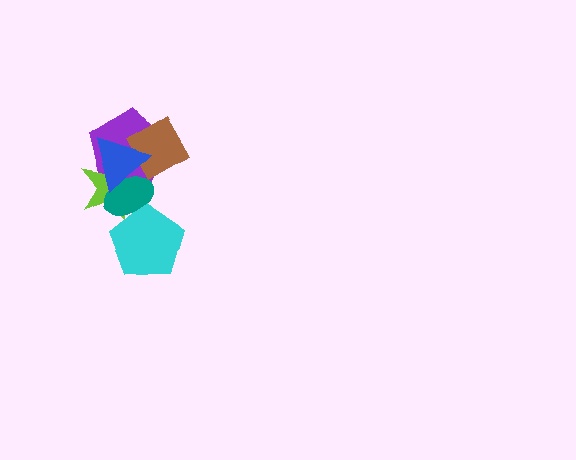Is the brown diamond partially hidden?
Yes, it is partially covered by another shape.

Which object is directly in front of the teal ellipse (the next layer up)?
The cyan pentagon is directly in front of the teal ellipse.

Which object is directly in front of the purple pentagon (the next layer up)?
The lime star is directly in front of the purple pentagon.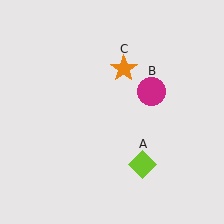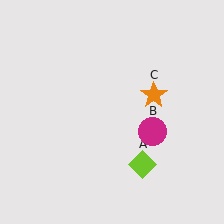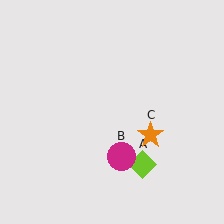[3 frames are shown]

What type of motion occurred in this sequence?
The magenta circle (object B), orange star (object C) rotated clockwise around the center of the scene.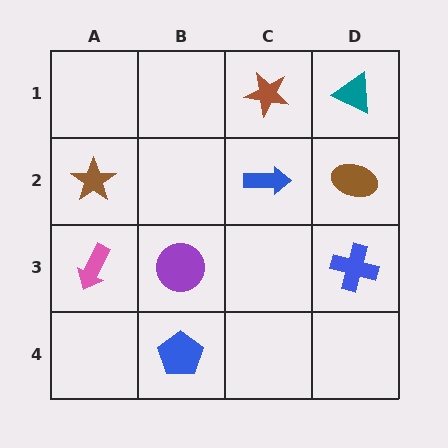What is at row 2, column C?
A blue arrow.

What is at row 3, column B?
A purple circle.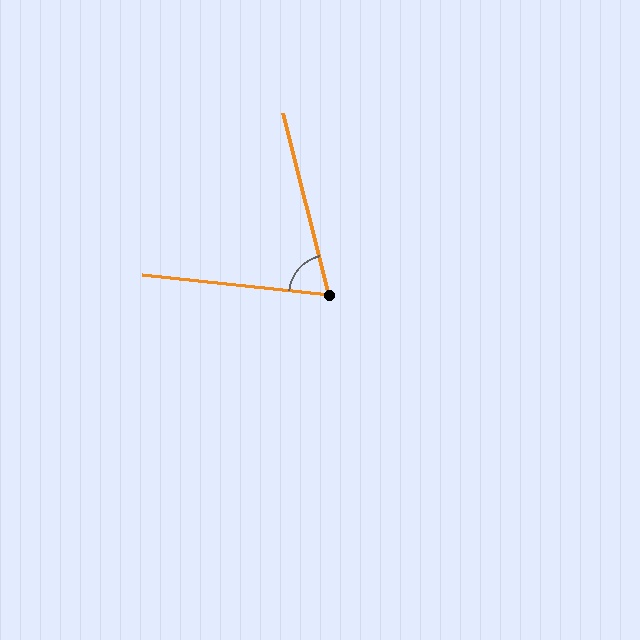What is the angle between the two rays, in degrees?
Approximately 70 degrees.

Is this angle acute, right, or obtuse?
It is acute.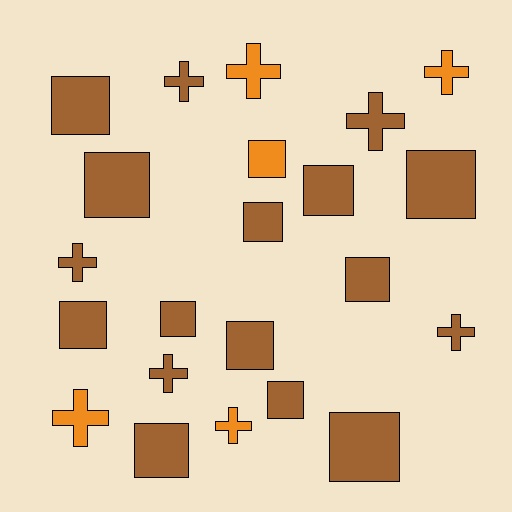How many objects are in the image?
There are 22 objects.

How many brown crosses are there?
There are 5 brown crosses.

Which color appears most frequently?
Brown, with 17 objects.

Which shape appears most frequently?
Square, with 13 objects.